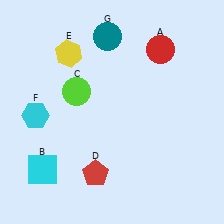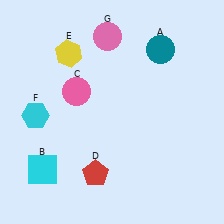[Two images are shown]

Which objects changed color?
A changed from red to teal. C changed from lime to pink. G changed from teal to pink.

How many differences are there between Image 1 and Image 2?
There are 3 differences between the two images.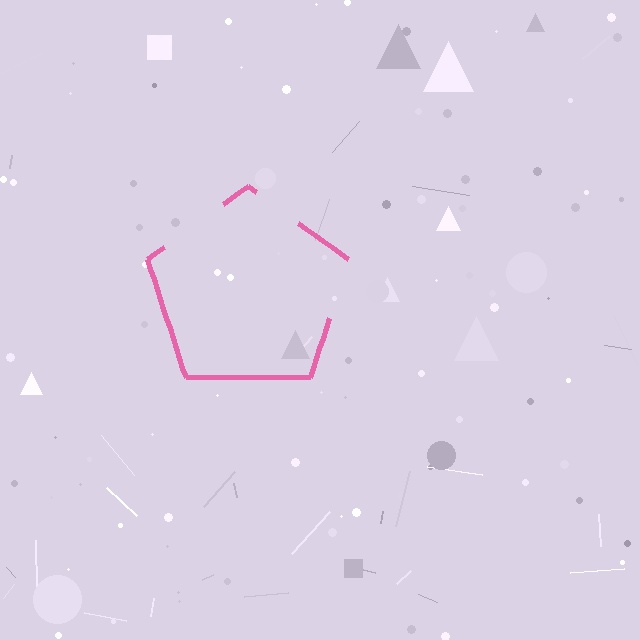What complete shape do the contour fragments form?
The contour fragments form a pentagon.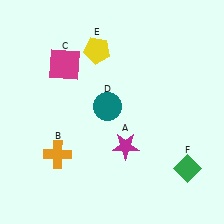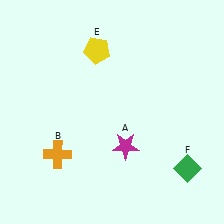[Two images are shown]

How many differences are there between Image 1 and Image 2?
There are 2 differences between the two images.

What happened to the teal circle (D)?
The teal circle (D) was removed in Image 2. It was in the top-left area of Image 1.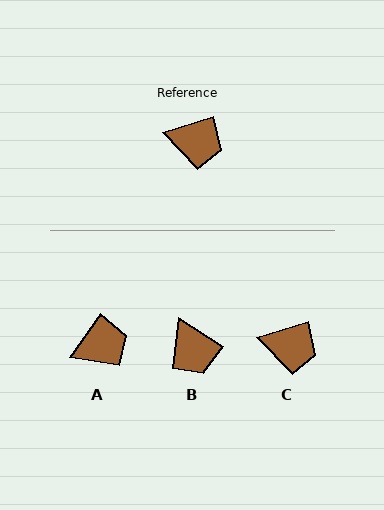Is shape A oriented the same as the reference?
No, it is off by about 37 degrees.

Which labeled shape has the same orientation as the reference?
C.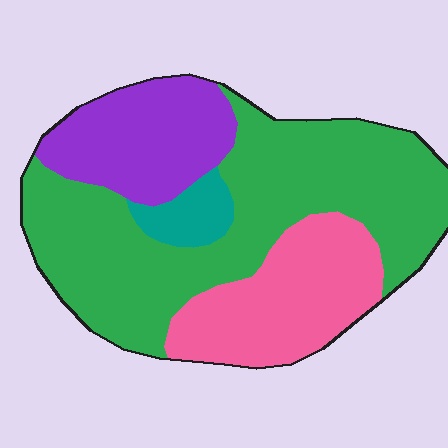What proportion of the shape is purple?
Purple takes up about one fifth (1/5) of the shape.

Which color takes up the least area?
Teal, at roughly 5%.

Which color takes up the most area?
Green, at roughly 55%.